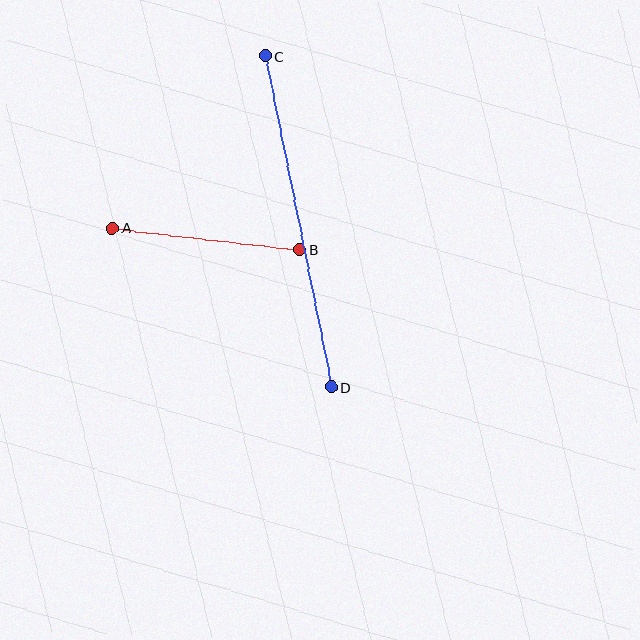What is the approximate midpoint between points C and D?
The midpoint is at approximately (298, 221) pixels.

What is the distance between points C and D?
The distance is approximately 338 pixels.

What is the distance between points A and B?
The distance is approximately 189 pixels.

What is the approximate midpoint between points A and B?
The midpoint is at approximately (206, 239) pixels.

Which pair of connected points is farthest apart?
Points C and D are farthest apart.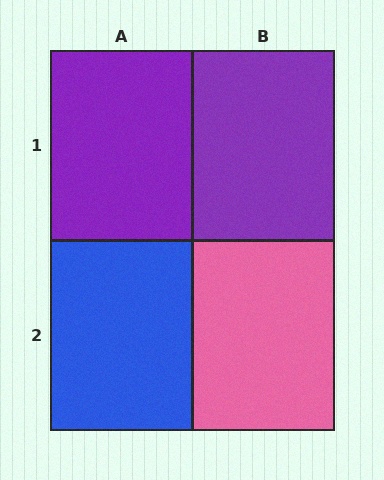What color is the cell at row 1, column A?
Purple.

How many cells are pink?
1 cell is pink.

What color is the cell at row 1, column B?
Purple.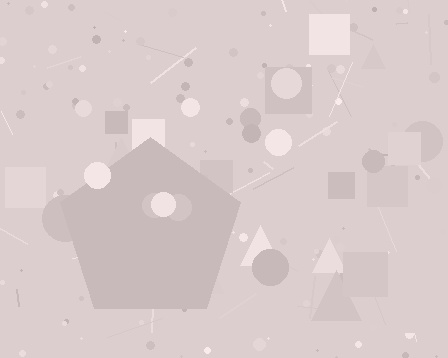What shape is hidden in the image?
A pentagon is hidden in the image.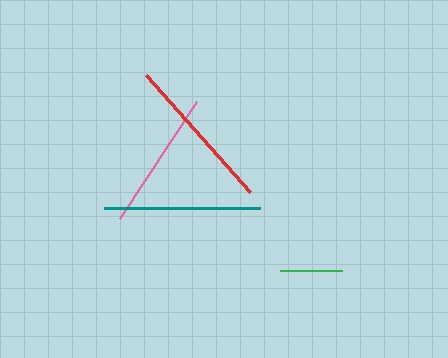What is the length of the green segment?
The green segment is approximately 62 pixels long.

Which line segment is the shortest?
The green line is the shortest at approximately 62 pixels.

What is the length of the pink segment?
The pink segment is approximately 140 pixels long.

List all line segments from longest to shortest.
From longest to shortest: red, teal, pink, green.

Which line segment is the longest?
The red line is the longest at approximately 156 pixels.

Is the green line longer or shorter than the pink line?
The pink line is longer than the green line.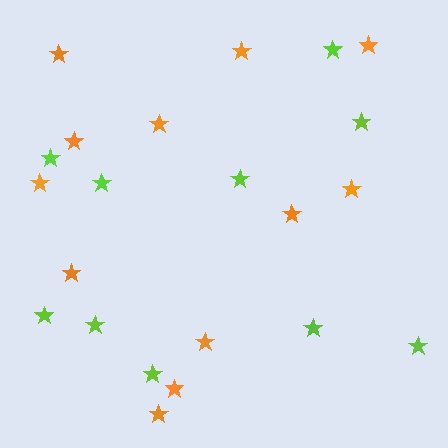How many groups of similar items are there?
There are 2 groups: one group of orange stars (12) and one group of lime stars (10).